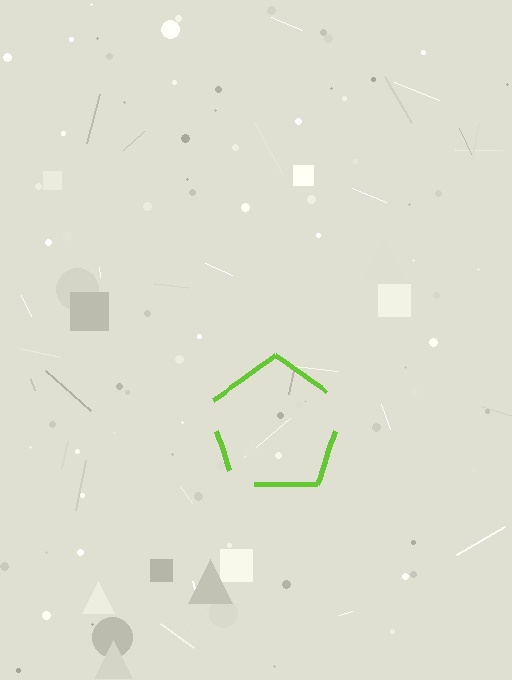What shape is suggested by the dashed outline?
The dashed outline suggests a pentagon.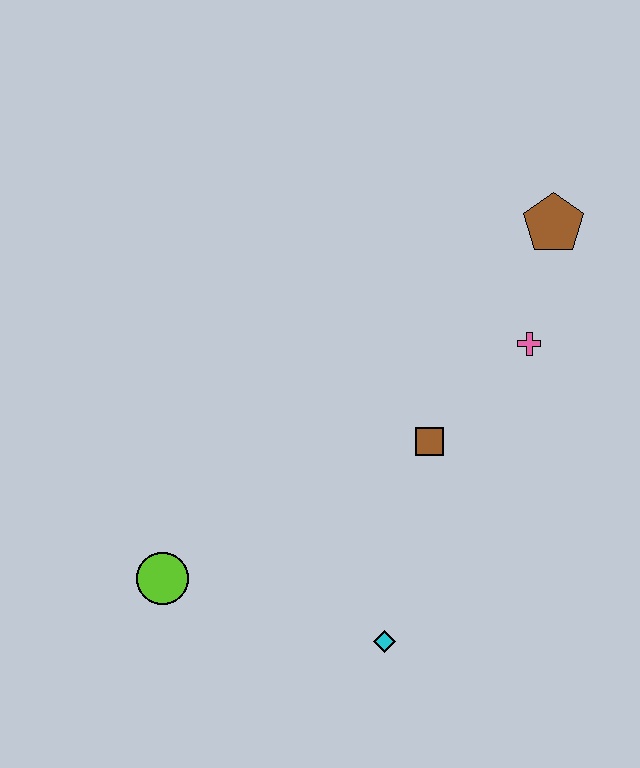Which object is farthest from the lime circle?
The brown pentagon is farthest from the lime circle.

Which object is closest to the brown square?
The pink cross is closest to the brown square.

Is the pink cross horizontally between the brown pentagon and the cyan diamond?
Yes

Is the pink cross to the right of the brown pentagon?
No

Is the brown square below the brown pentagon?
Yes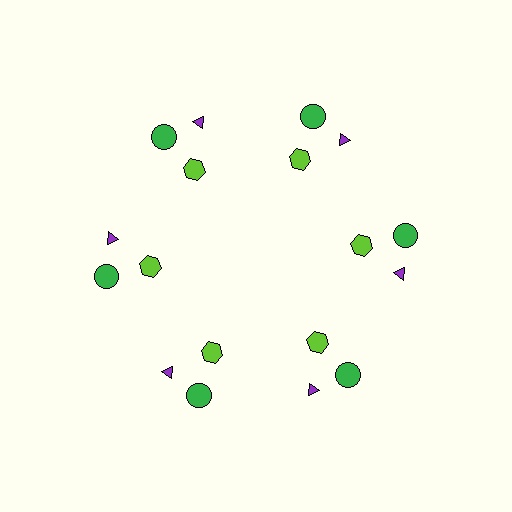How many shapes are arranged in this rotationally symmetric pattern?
There are 18 shapes, arranged in 6 groups of 3.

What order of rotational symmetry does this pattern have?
This pattern has 6-fold rotational symmetry.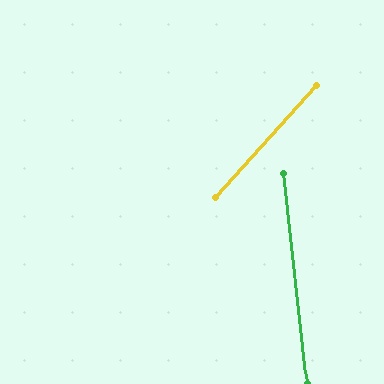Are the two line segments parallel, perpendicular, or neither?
Neither parallel nor perpendicular — they differ by about 48°.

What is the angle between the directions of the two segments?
Approximately 48 degrees.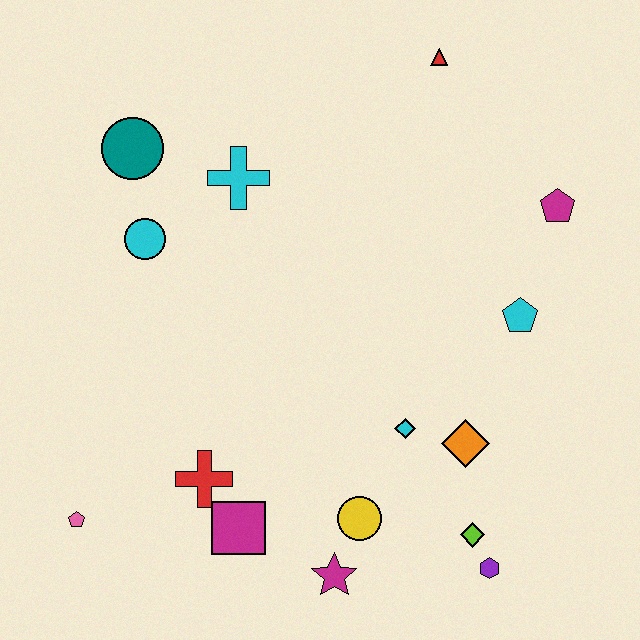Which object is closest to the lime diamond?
The purple hexagon is closest to the lime diamond.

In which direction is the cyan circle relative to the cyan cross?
The cyan circle is to the left of the cyan cross.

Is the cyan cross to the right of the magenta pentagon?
No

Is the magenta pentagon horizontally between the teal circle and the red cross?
No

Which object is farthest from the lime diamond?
The teal circle is farthest from the lime diamond.